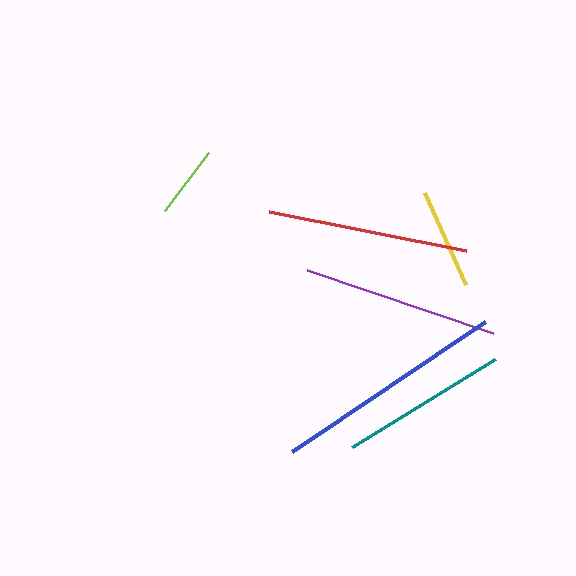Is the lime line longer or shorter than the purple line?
The purple line is longer than the lime line.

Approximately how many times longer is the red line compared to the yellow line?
The red line is approximately 2.0 times the length of the yellow line.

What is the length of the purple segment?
The purple segment is approximately 196 pixels long.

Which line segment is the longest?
The blue line is the longest at approximately 233 pixels.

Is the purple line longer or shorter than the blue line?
The blue line is longer than the purple line.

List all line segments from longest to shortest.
From longest to shortest: blue, red, purple, teal, yellow, lime.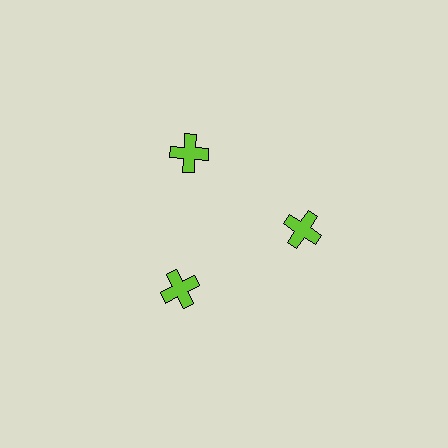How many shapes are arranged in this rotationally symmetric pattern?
There are 3 shapes, arranged in 3 groups of 1.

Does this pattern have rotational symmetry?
Yes, this pattern has 3-fold rotational symmetry. It looks the same after rotating 120 degrees around the center.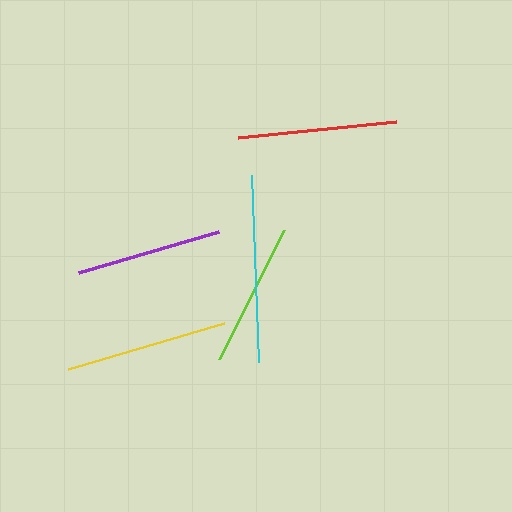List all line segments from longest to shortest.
From longest to shortest: cyan, yellow, red, purple, lime.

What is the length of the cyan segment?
The cyan segment is approximately 187 pixels long.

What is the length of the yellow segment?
The yellow segment is approximately 162 pixels long.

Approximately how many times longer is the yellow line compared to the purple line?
The yellow line is approximately 1.1 times the length of the purple line.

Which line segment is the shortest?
The lime line is the shortest at approximately 144 pixels.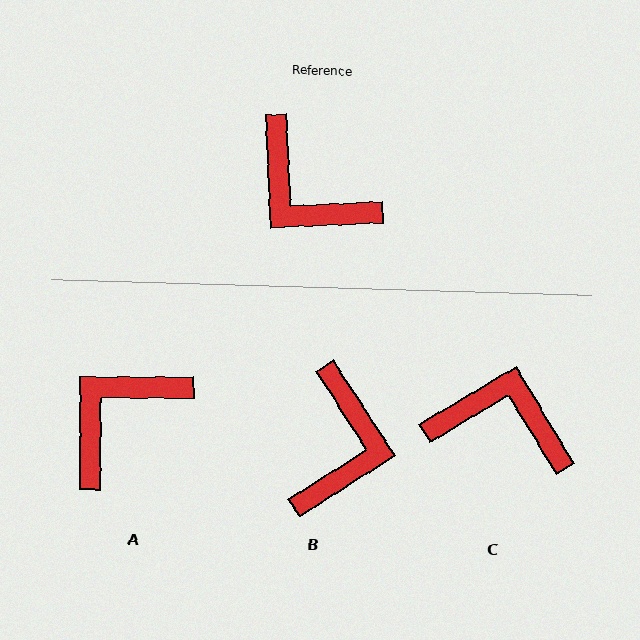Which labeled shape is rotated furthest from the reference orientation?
C, about 151 degrees away.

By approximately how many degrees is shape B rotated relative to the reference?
Approximately 120 degrees counter-clockwise.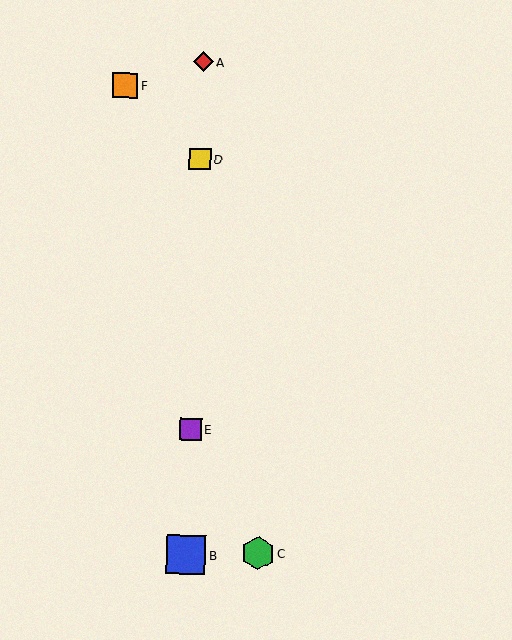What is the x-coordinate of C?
Object C is at x≈258.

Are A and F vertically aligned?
No, A is at x≈203 and F is at x≈125.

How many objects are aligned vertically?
4 objects (A, B, D, E) are aligned vertically.